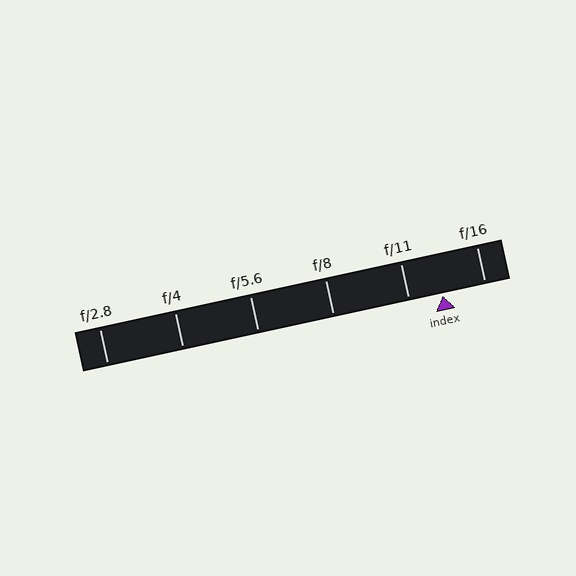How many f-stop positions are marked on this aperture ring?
There are 6 f-stop positions marked.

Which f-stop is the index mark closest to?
The index mark is closest to f/11.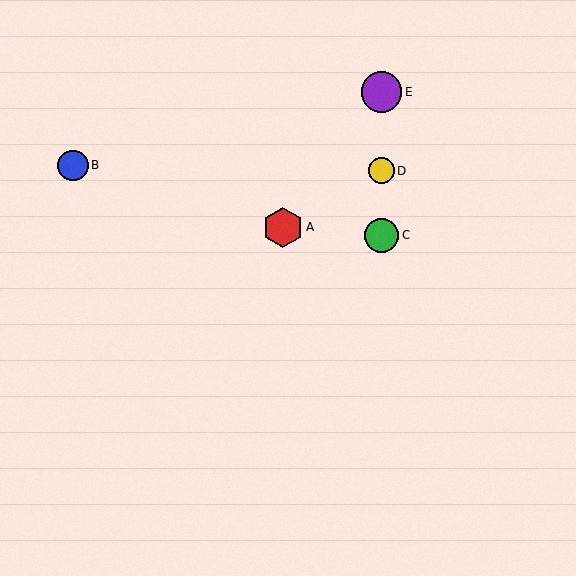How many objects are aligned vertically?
3 objects (C, D, E) are aligned vertically.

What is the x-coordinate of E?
Object E is at x≈381.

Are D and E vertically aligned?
Yes, both are at x≈381.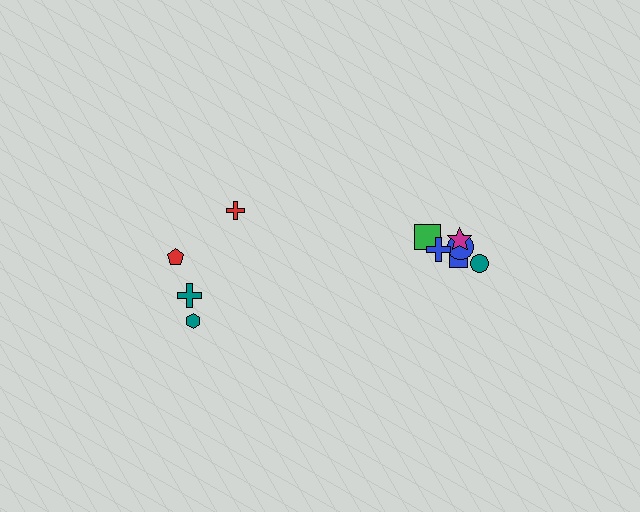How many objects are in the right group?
There are 6 objects.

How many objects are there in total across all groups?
There are 10 objects.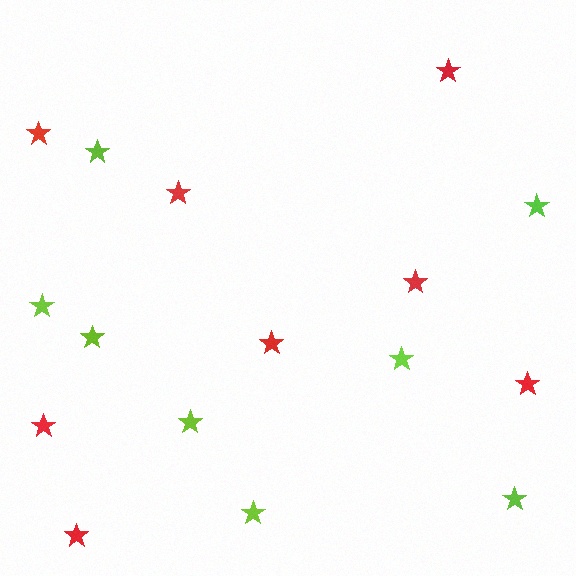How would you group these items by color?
There are 2 groups: one group of red stars (8) and one group of lime stars (8).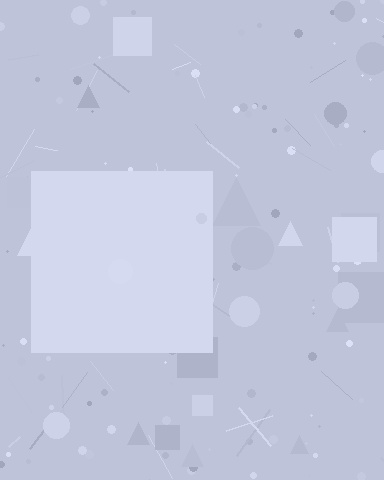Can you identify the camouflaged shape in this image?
The camouflaged shape is a square.